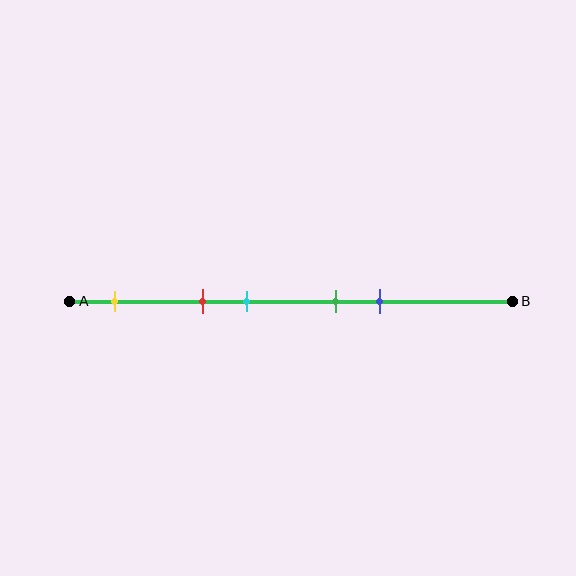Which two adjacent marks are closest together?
The green and blue marks are the closest adjacent pair.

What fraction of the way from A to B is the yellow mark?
The yellow mark is approximately 10% (0.1) of the way from A to B.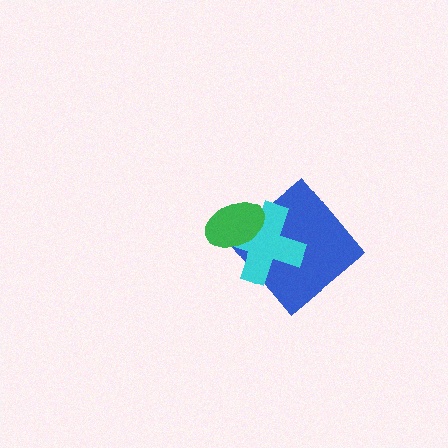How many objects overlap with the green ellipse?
2 objects overlap with the green ellipse.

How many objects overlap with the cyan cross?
2 objects overlap with the cyan cross.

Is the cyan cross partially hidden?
Yes, it is partially covered by another shape.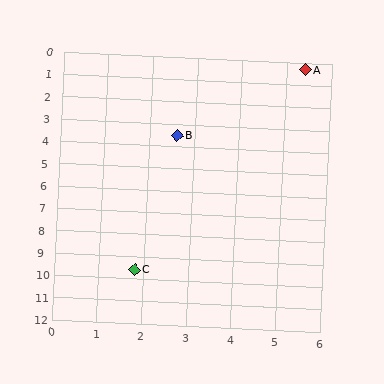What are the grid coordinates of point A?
Point A is at approximately (5.4, 0.3).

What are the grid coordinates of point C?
Point C is at approximately (1.8, 9.6).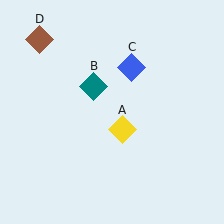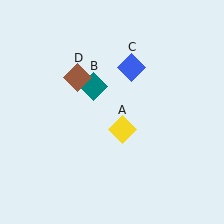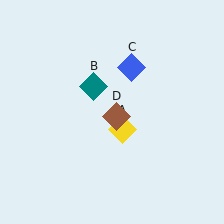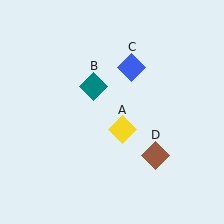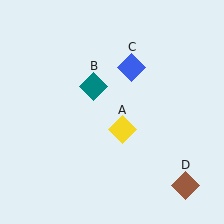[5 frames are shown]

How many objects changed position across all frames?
1 object changed position: brown diamond (object D).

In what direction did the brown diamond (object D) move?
The brown diamond (object D) moved down and to the right.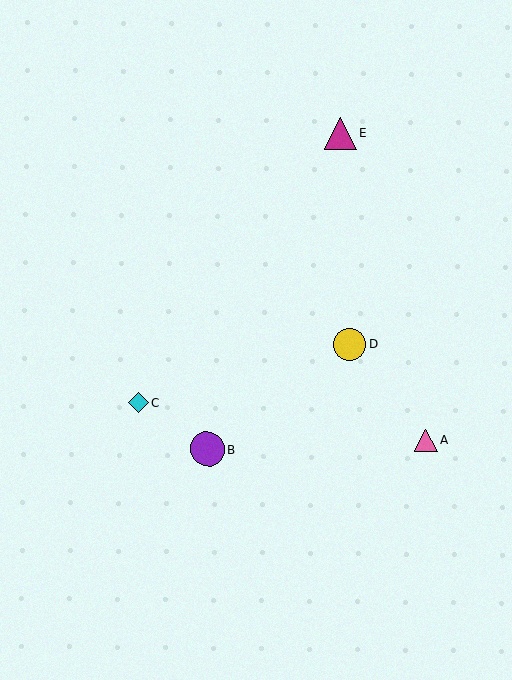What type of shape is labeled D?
Shape D is a yellow circle.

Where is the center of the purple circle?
The center of the purple circle is at (207, 449).